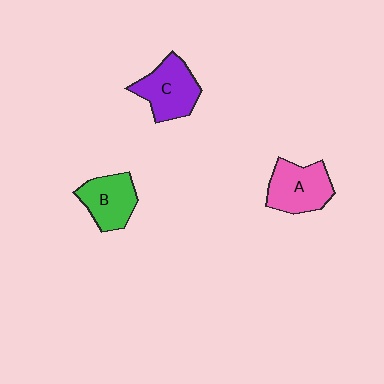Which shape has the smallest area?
Shape B (green).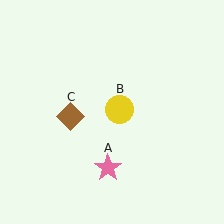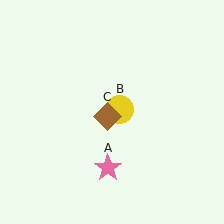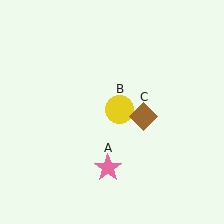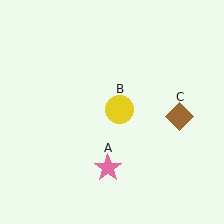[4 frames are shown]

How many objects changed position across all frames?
1 object changed position: brown diamond (object C).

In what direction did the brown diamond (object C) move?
The brown diamond (object C) moved right.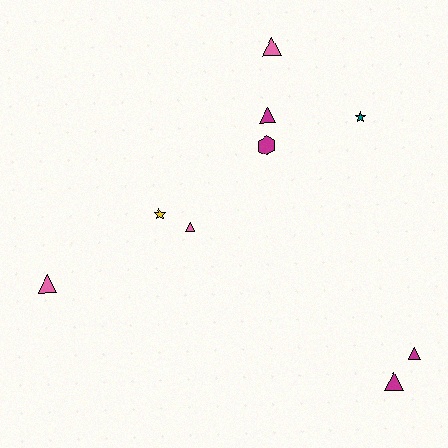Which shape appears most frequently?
Triangle, with 6 objects.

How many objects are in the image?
There are 9 objects.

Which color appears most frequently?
Magenta, with 4 objects.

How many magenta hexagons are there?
There is 1 magenta hexagon.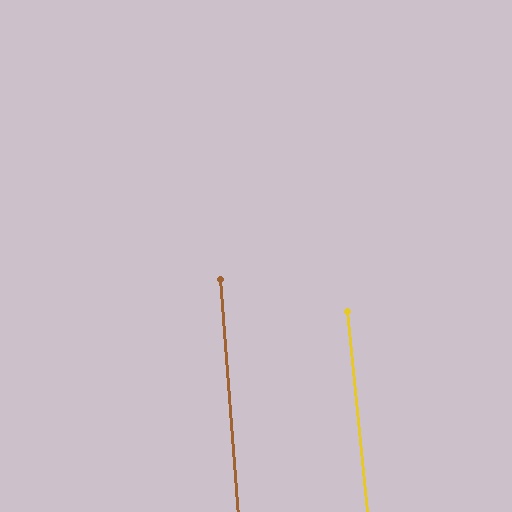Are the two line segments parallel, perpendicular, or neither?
Parallel — their directions differ by only 1.3°.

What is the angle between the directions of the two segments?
Approximately 1 degree.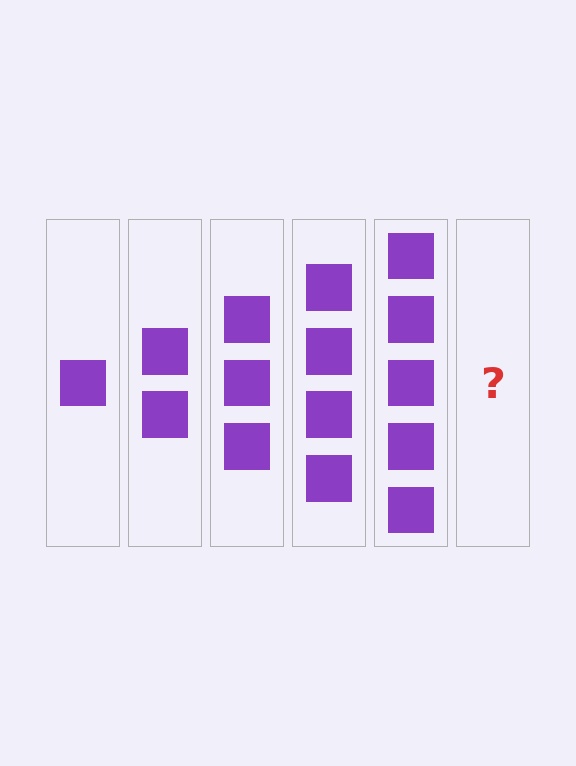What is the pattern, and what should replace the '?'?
The pattern is that each step adds one more square. The '?' should be 6 squares.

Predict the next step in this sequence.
The next step is 6 squares.